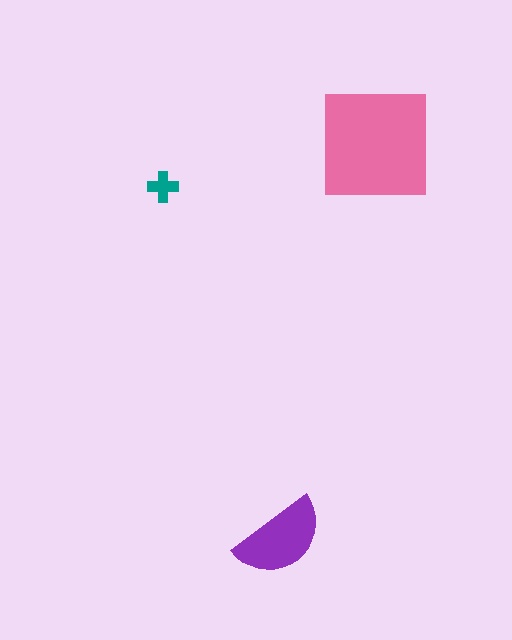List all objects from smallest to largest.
The teal cross, the purple semicircle, the pink square.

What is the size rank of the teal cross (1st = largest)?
3rd.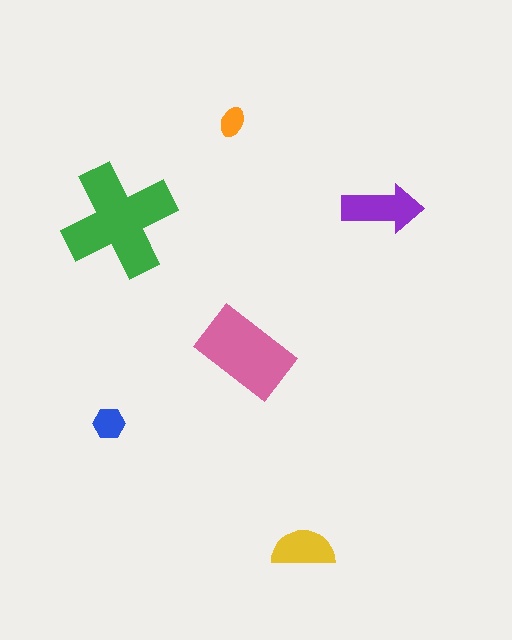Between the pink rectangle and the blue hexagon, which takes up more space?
The pink rectangle.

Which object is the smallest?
The orange ellipse.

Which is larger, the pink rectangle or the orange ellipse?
The pink rectangle.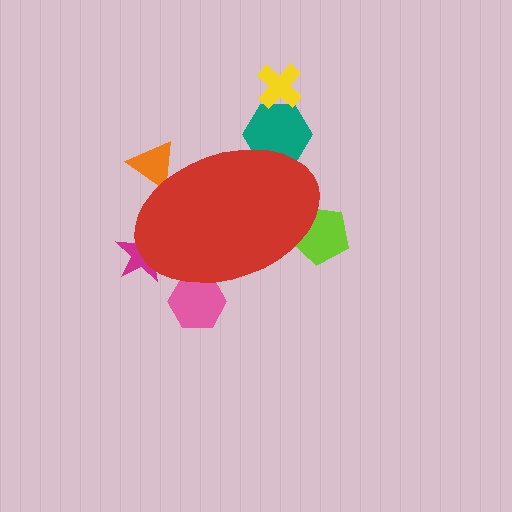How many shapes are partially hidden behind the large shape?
5 shapes are partially hidden.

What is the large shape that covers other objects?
A red ellipse.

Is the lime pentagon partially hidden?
Yes, the lime pentagon is partially hidden behind the red ellipse.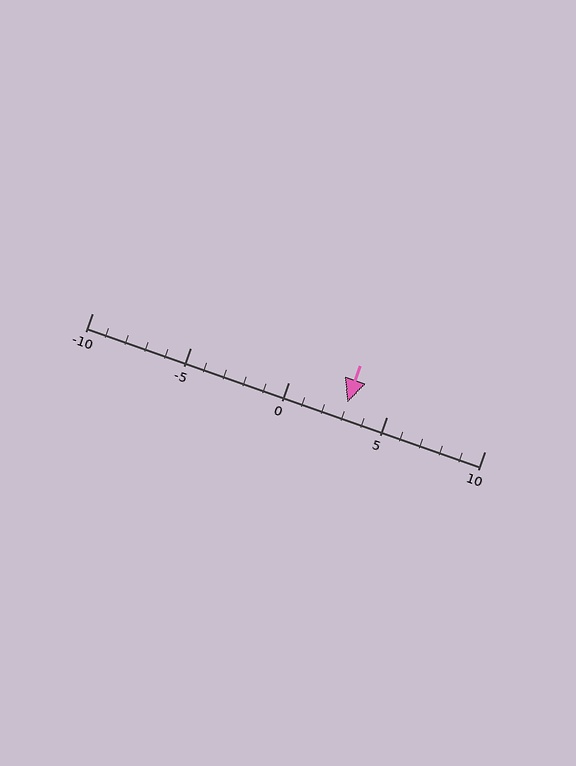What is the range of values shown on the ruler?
The ruler shows values from -10 to 10.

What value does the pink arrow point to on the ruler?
The pink arrow points to approximately 3.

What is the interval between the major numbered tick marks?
The major tick marks are spaced 5 units apart.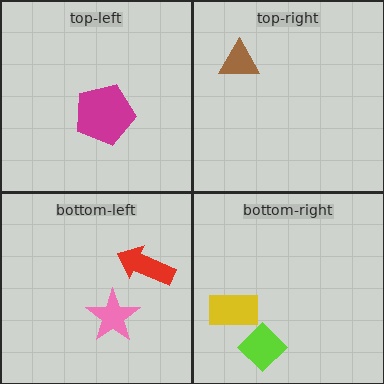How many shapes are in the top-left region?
1.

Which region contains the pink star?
The bottom-left region.